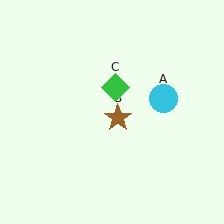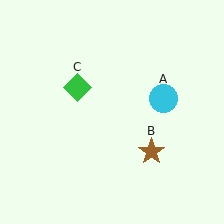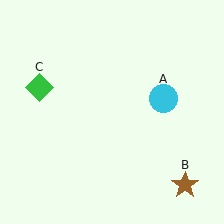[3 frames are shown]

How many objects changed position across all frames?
2 objects changed position: brown star (object B), green diamond (object C).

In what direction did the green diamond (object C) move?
The green diamond (object C) moved left.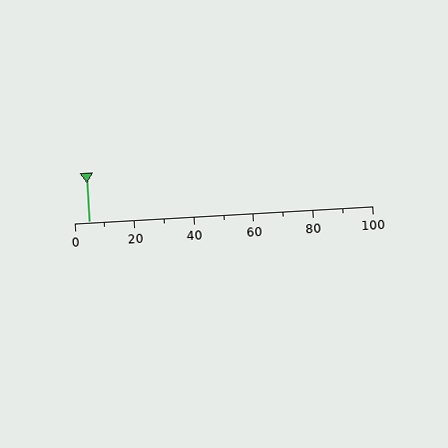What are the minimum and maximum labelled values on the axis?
The axis runs from 0 to 100.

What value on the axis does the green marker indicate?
The marker indicates approximately 5.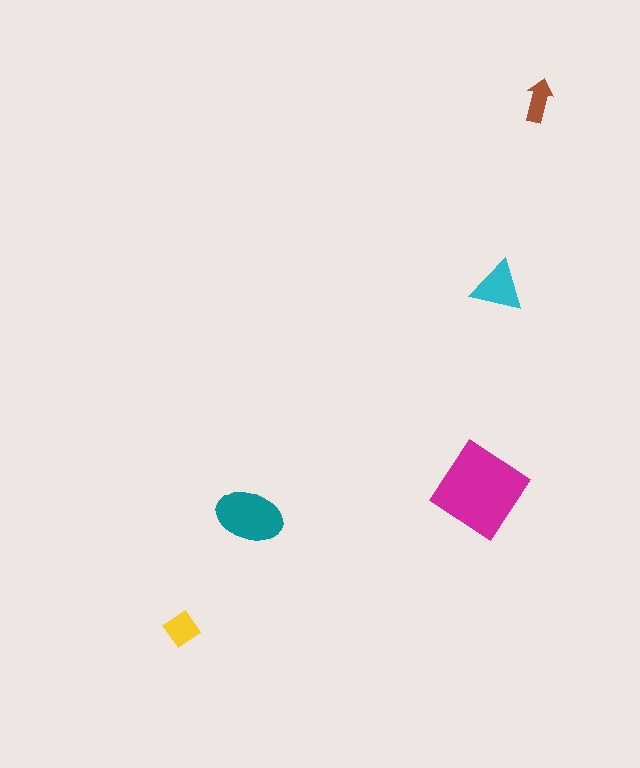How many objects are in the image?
There are 5 objects in the image.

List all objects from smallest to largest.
The brown arrow, the yellow diamond, the cyan triangle, the teal ellipse, the magenta diamond.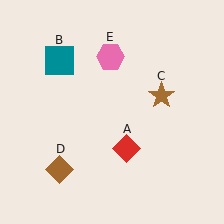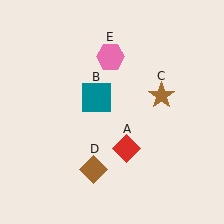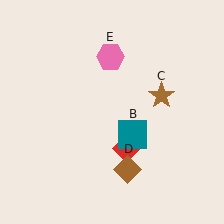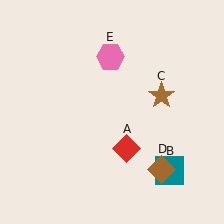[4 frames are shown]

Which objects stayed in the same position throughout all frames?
Red diamond (object A) and brown star (object C) and pink hexagon (object E) remained stationary.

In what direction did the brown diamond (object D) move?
The brown diamond (object D) moved right.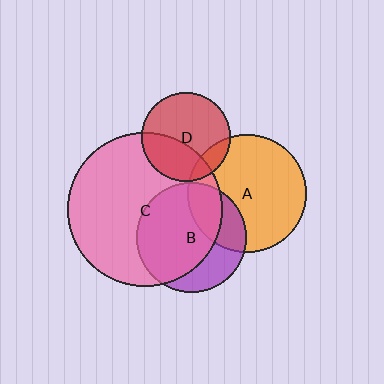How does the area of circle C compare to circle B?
Approximately 2.0 times.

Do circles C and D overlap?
Yes.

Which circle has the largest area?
Circle C (pink).